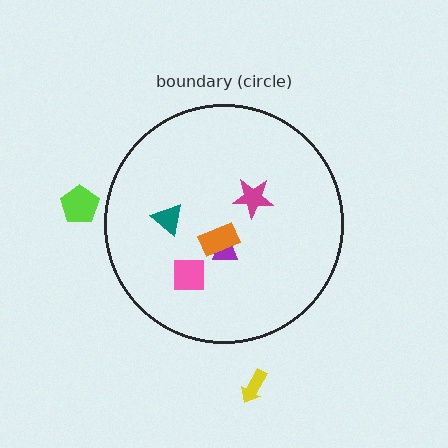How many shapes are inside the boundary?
5 inside, 2 outside.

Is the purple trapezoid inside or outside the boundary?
Inside.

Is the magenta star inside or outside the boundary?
Inside.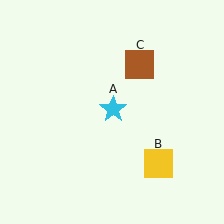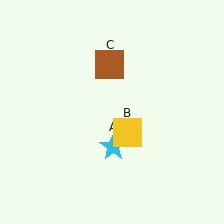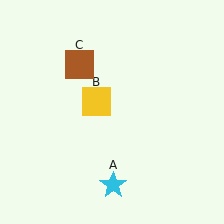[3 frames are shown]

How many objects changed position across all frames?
3 objects changed position: cyan star (object A), yellow square (object B), brown square (object C).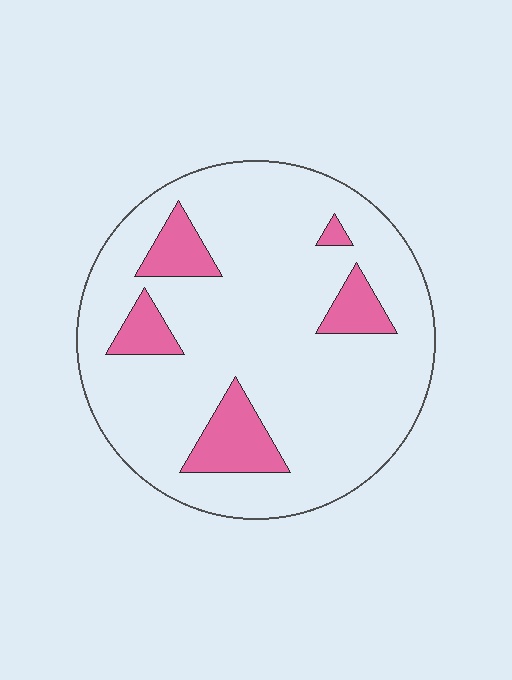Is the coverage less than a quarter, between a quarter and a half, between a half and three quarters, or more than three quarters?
Less than a quarter.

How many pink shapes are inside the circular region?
5.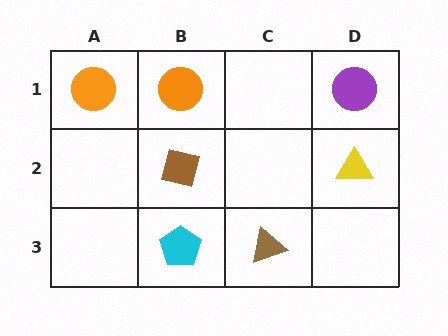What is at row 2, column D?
A yellow triangle.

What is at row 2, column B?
A brown square.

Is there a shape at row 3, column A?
No, that cell is empty.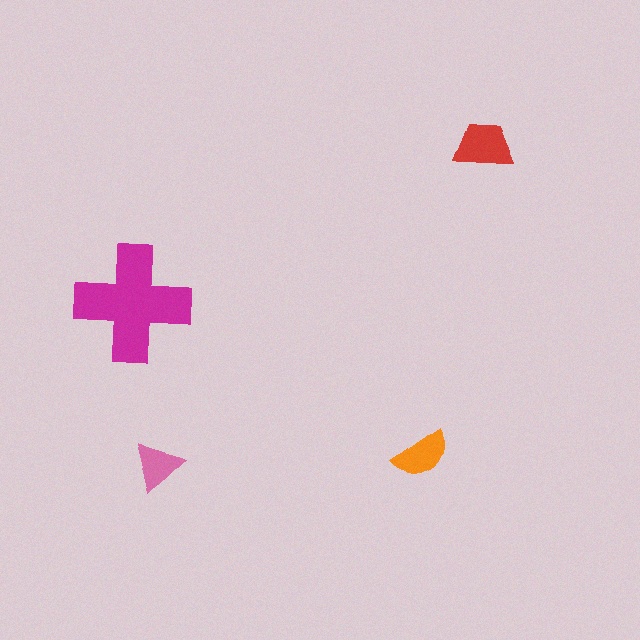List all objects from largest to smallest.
The magenta cross, the red trapezoid, the orange semicircle, the pink triangle.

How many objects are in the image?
There are 4 objects in the image.